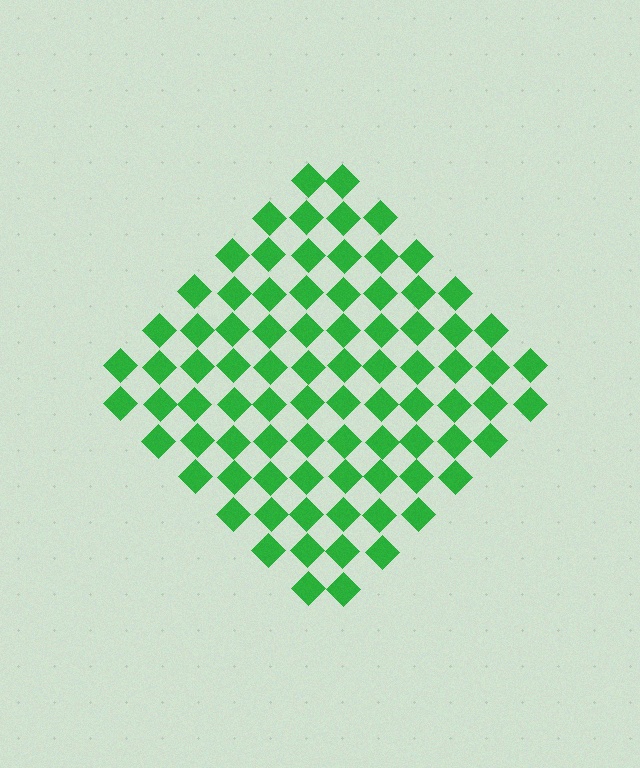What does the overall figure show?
The overall figure shows a diamond.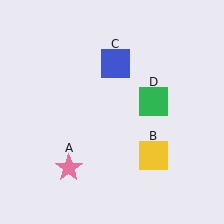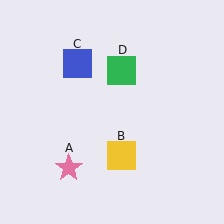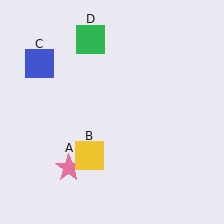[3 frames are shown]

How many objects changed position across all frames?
3 objects changed position: yellow square (object B), blue square (object C), green square (object D).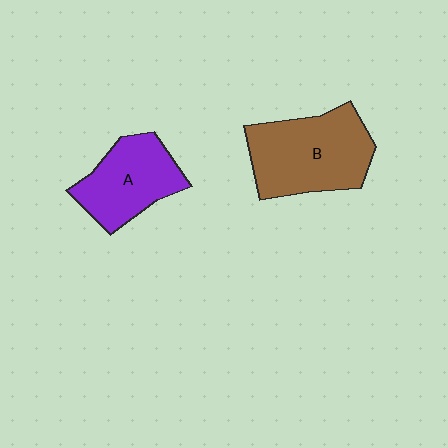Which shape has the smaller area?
Shape A (purple).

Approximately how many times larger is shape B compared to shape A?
Approximately 1.3 times.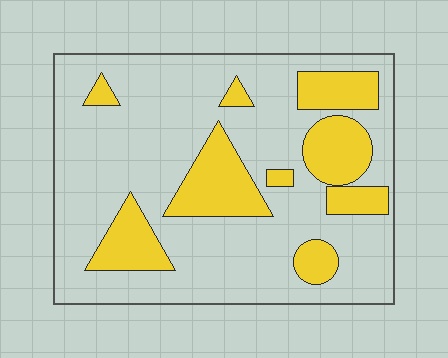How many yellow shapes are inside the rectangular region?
9.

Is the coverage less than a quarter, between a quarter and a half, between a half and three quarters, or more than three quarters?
Between a quarter and a half.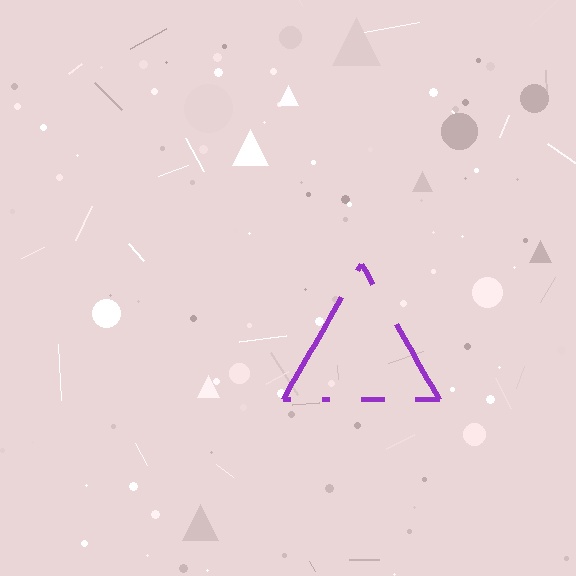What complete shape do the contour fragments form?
The contour fragments form a triangle.